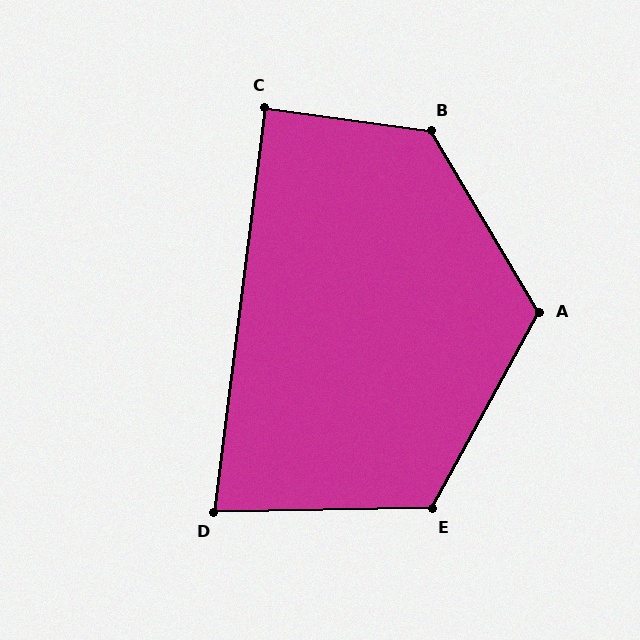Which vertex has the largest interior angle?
B, at approximately 129 degrees.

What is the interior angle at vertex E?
Approximately 120 degrees (obtuse).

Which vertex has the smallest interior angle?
D, at approximately 82 degrees.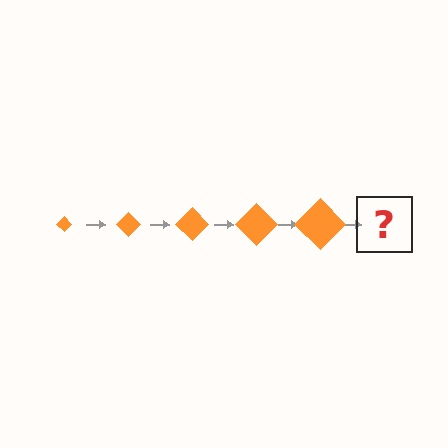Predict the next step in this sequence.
The next step is an orange diamond, larger than the previous one.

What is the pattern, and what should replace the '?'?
The pattern is that the diamond gets progressively larger each step. The '?' should be an orange diamond, larger than the previous one.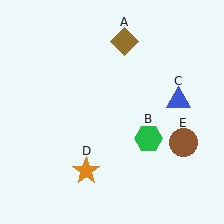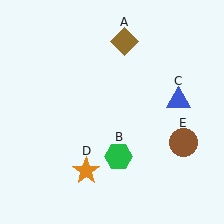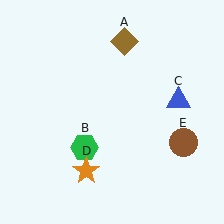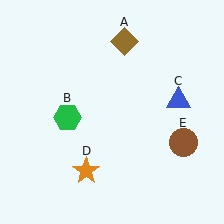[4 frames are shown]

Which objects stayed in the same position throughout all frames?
Brown diamond (object A) and blue triangle (object C) and orange star (object D) and brown circle (object E) remained stationary.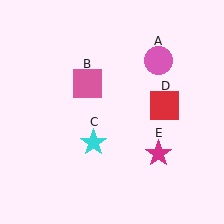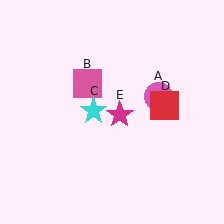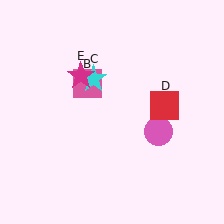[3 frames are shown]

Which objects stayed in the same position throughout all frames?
Pink square (object B) and red square (object D) remained stationary.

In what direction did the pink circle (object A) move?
The pink circle (object A) moved down.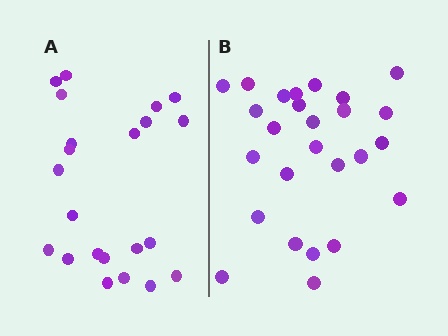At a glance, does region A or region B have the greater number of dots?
Region B (the right region) has more dots.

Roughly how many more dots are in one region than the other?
Region B has about 4 more dots than region A.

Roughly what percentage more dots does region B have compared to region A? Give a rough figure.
About 20% more.